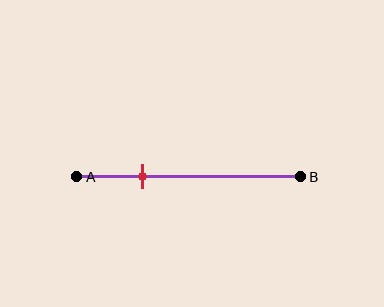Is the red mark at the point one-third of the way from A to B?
No, the mark is at about 30% from A, not at the 33% one-third point.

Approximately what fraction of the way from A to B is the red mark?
The red mark is approximately 30% of the way from A to B.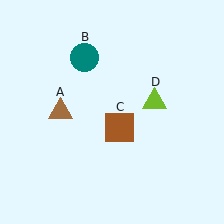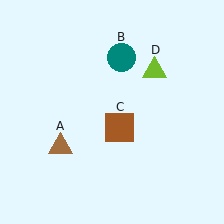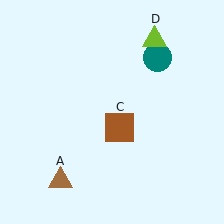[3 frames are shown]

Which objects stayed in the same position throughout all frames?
Brown square (object C) remained stationary.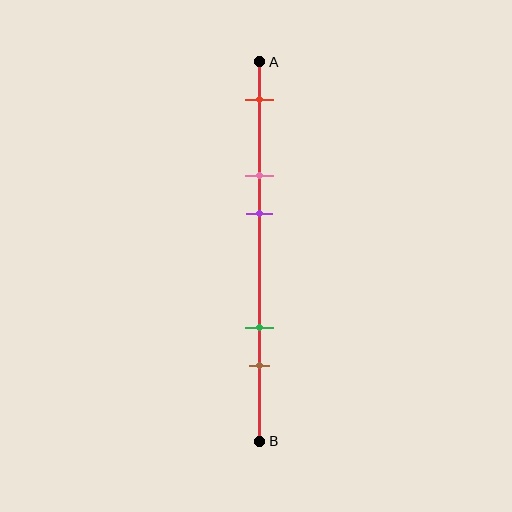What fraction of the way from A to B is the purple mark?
The purple mark is approximately 40% (0.4) of the way from A to B.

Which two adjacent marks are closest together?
The pink and purple marks are the closest adjacent pair.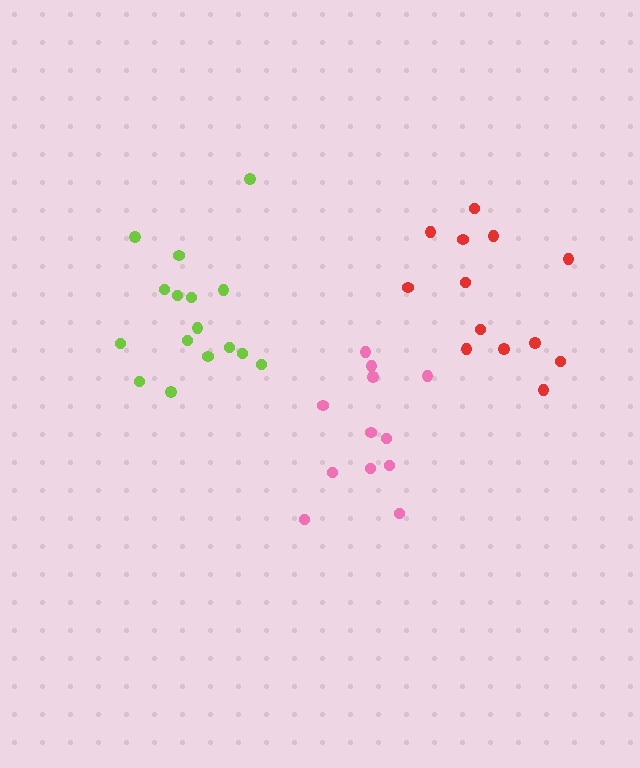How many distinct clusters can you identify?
There are 3 distinct clusters.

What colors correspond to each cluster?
The clusters are colored: lime, pink, red.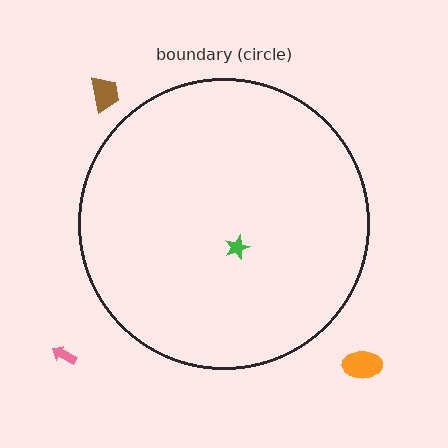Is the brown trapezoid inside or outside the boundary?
Outside.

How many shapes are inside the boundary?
1 inside, 3 outside.